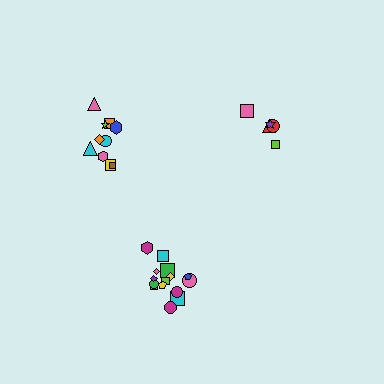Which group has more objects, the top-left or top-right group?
The top-left group.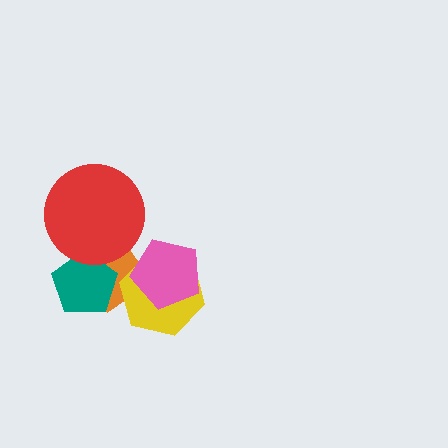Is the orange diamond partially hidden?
Yes, it is partially covered by another shape.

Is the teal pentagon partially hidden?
Yes, it is partially covered by another shape.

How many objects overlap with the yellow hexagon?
2 objects overlap with the yellow hexagon.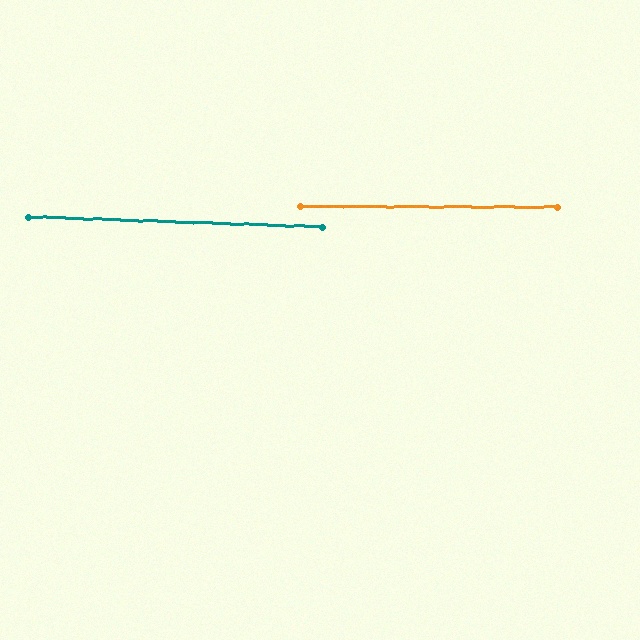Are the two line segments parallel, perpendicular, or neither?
Parallel — their directions differ by only 1.7°.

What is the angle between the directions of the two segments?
Approximately 2 degrees.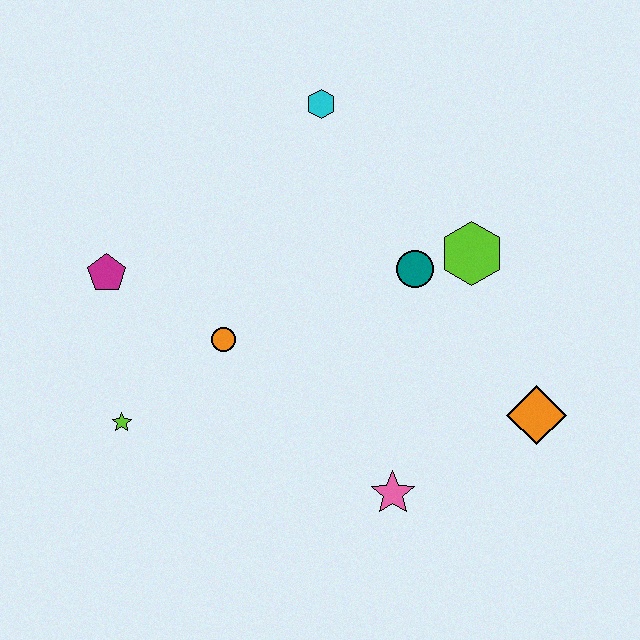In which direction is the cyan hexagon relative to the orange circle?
The cyan hexagon is above the orange circle.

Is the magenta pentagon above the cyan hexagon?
No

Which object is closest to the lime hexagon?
The teal circle is closest to the lime hexagon.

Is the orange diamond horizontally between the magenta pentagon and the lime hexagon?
No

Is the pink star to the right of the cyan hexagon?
Yes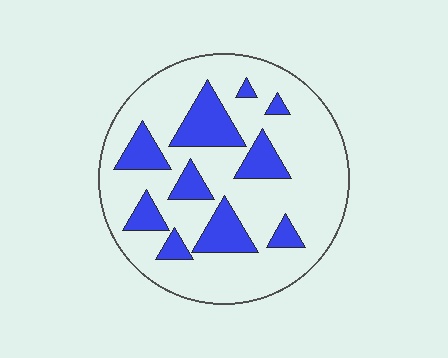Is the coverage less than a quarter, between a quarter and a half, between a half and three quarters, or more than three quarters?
Less than a quarter.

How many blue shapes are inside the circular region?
10.